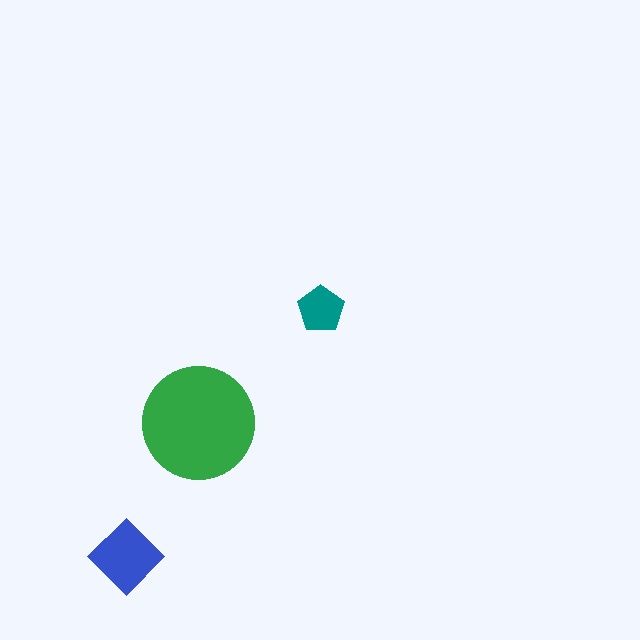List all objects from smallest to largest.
The teal pentagon, the blue diamond, the green circle.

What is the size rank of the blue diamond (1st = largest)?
2nd.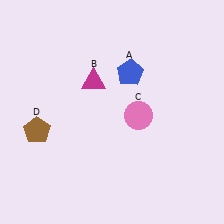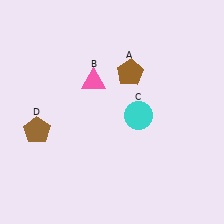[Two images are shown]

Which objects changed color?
A changed from blue to brown. B changed from magenta to pink. C changed from pink to cyan.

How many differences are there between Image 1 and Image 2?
There are 3 differences between the two images.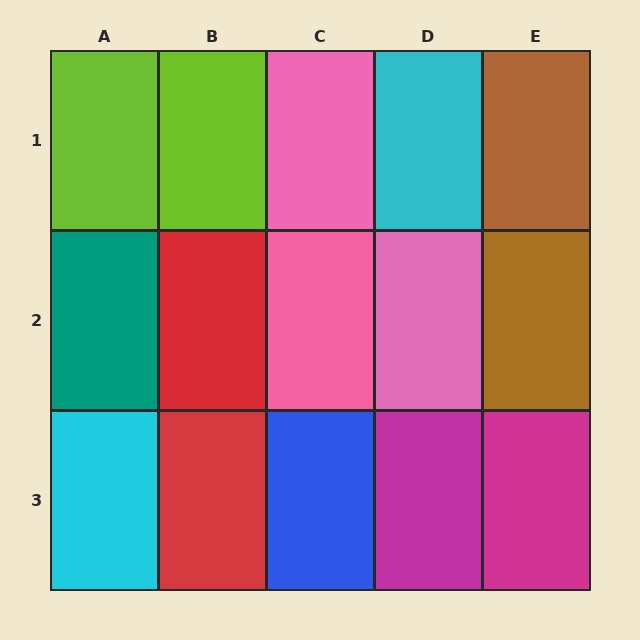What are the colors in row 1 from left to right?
Lime, lime, pink, cyan, brown.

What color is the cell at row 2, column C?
Pink.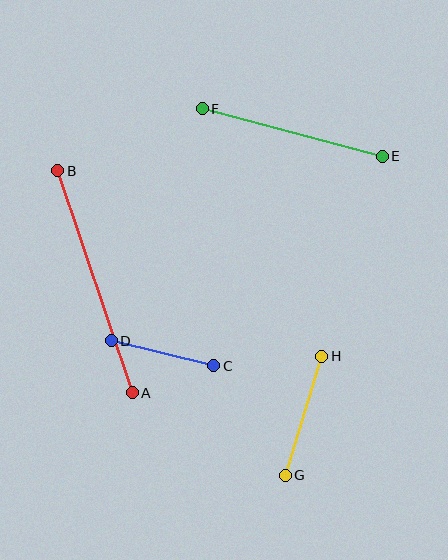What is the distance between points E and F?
The distance is approximately 186 pixels.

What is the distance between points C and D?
The distance is approximately 105 pixels.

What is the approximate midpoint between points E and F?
The midpoint is at approximately (292, 133) pixels.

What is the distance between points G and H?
The distance is approximately 125 pixels.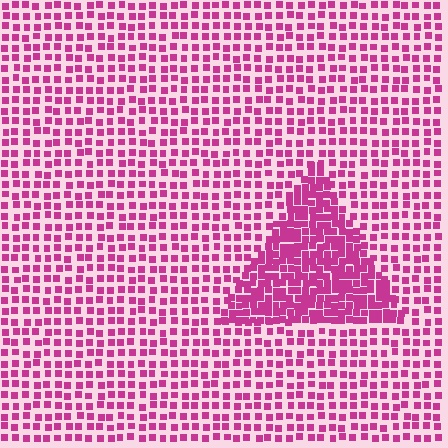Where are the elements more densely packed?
The elements are more densely packed inside the triangle boundary.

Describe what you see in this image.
The image contains small magenta elements arranged at two different densities. A triangle-shaped region is visible where the elements are more densely packed than the surrounding area.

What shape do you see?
I see a triangle.